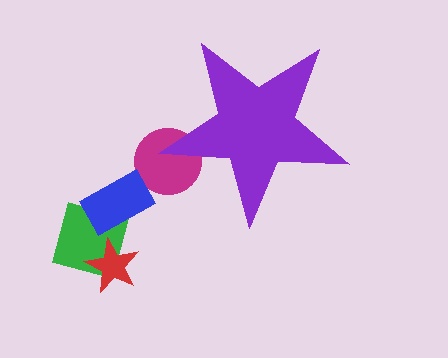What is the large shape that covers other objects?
A purple star.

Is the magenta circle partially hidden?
Yes, the magenta circle is partially hidden behind the purple star.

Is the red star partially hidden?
No, the red star is fully visible.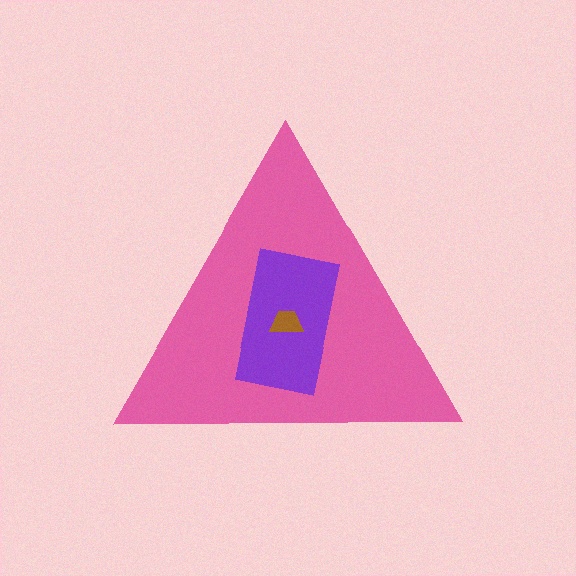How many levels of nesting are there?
3.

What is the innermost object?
The brown trapezoid.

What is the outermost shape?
The pink triangle.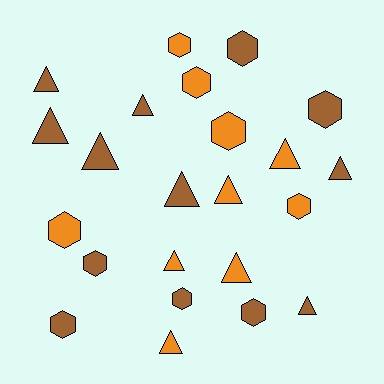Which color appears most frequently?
Brown, with 13 objects.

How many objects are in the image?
There are 23 objects.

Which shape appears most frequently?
Triangle, with 12 objects.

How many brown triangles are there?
There are 7 brown triangles.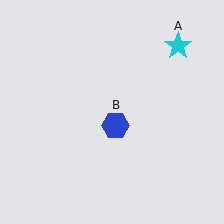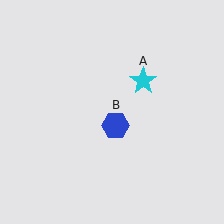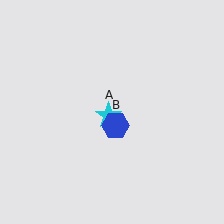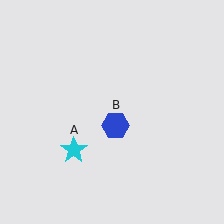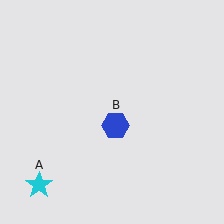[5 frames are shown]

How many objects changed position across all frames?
1 object changed position: cyan star (object A).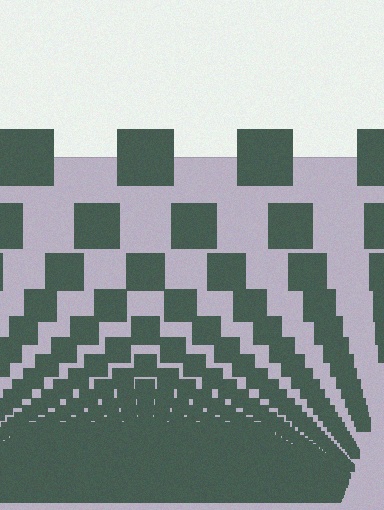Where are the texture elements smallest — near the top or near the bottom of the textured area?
Near the bottom.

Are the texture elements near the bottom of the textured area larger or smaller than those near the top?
Smaller. The gradient is inverted — elements near the bottom are smaller and denser.